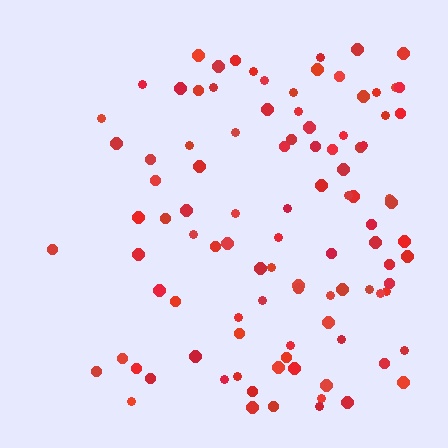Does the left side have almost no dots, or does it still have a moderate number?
Still a moderate number, just noticeably fewer than the right.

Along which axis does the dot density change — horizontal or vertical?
Horizontal.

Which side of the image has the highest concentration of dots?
The right.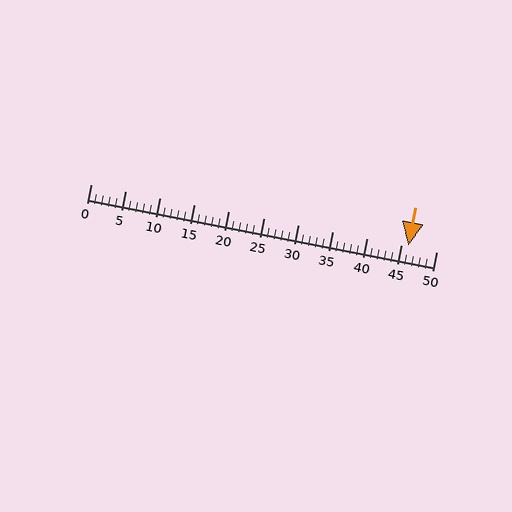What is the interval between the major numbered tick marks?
The major tick marks are spaced 5 units apart.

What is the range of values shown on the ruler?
The ruler shows values from 0 to 50.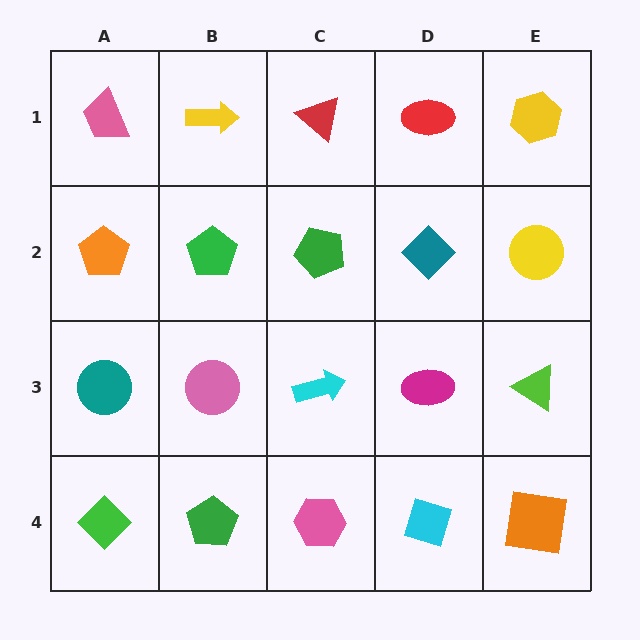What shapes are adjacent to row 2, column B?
A yellow arrow (row 1, column B), a pink circle (row 3, column B), an orange pentagon (row 2, column A), a green pentagon (row 2, column C).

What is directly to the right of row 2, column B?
A green pentagon.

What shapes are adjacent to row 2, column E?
A yellow hexagon (row 1, column E), a lime triangle (row 3, column E), a teal diamond (row 2, column D).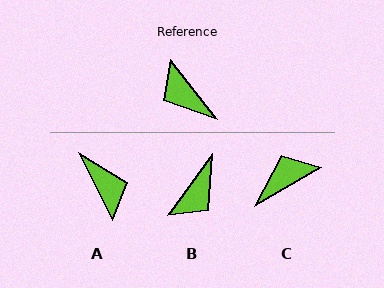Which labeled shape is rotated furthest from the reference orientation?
A, about 168 degrees away.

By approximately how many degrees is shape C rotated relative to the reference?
Approximately 98 degrees clockwise.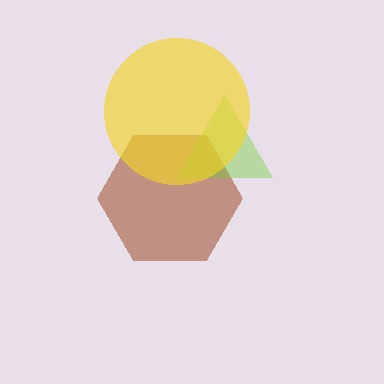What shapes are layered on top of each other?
The layered shapes are: a brown hexagon, a lime triangle, a yellow circle.